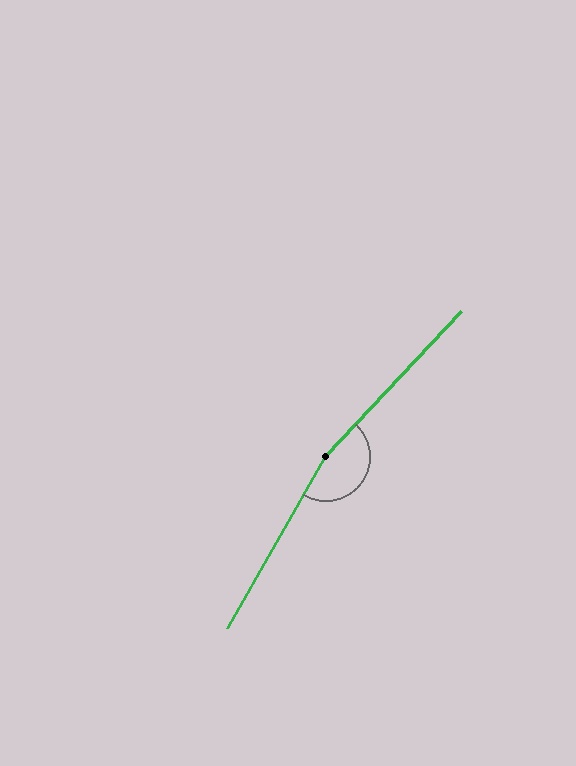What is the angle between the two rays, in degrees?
Approximately 167 degrees.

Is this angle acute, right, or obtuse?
It is obtuse.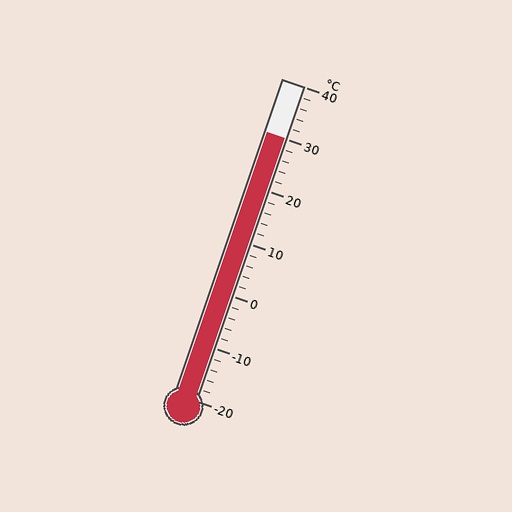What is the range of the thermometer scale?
The thermometer scale ranges from -20°C to 40°C.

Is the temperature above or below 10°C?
The temperature is above 10°C.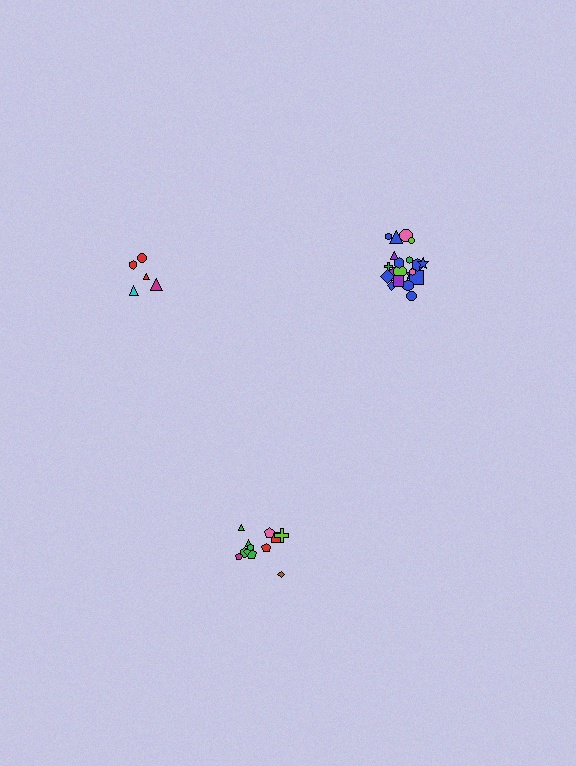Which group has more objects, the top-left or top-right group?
The top-right group.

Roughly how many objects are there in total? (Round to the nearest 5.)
Roughly 40 objects in total.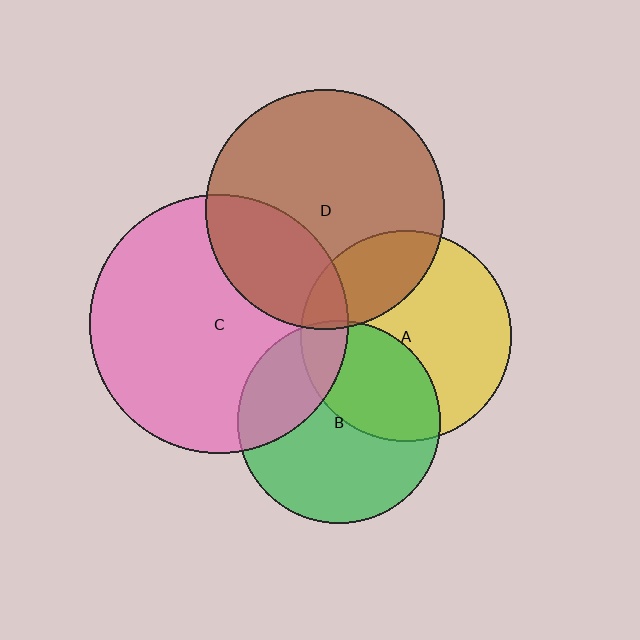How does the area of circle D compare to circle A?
Approximately 1.3 times.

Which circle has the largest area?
Circle C (pink).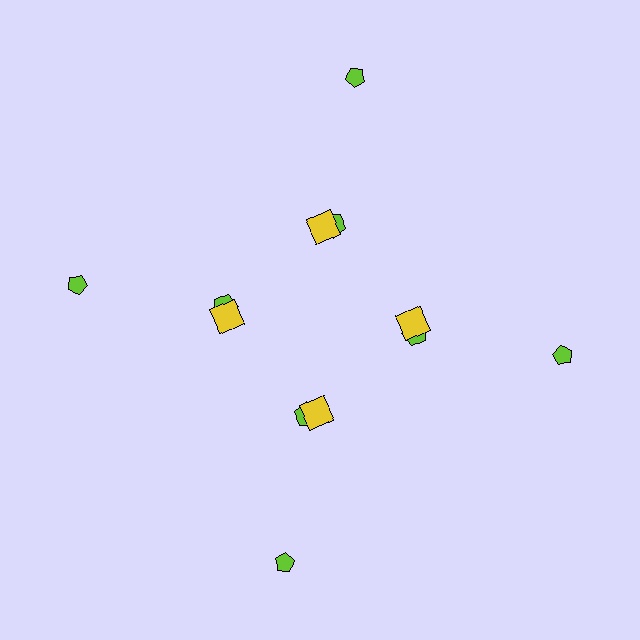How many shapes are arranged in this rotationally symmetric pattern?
There are 12 shapes, arranged in 4 groups of 3.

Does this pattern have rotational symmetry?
Yes, this pattern has 4-fold rotational symmetry. It looks the same after rotating 90 degrees around the center.